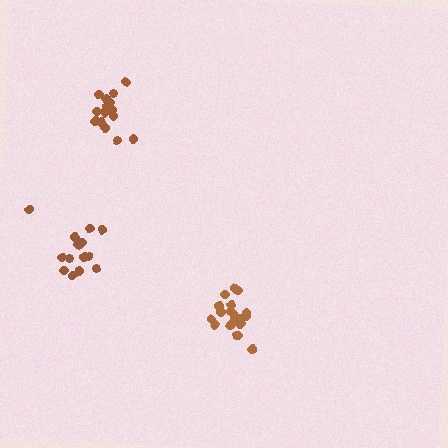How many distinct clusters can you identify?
There are 3 distinct clusters.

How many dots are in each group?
Group 1: 20 dots, Group 2: 15 dots, Group 3: 15 dots (50 total).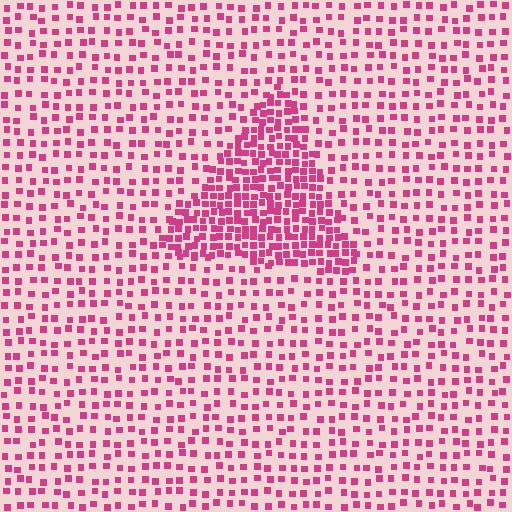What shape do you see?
I see a triangle.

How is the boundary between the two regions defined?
The boundary is defined by a change in element density (approximately 2.2x ratio). All elements are the same color, size, and shape.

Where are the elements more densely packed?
The elements are more densely packed inside the triangle boundary.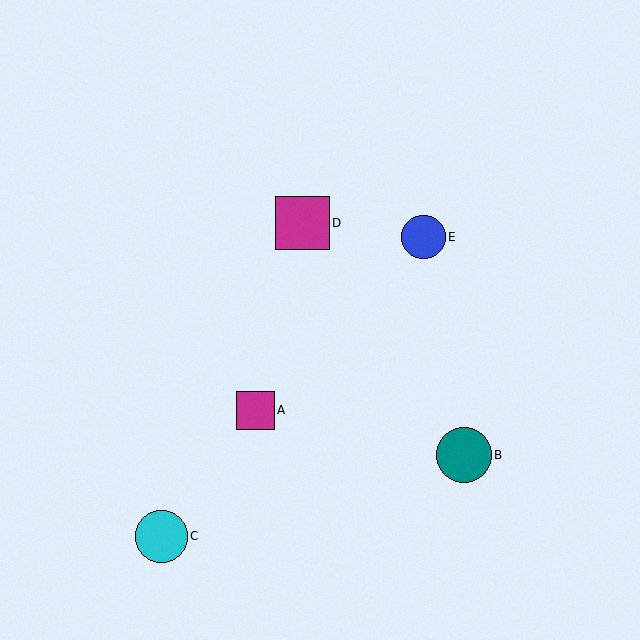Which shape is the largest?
The teal circle (labeled B) is the largest.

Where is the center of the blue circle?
The center of the blue circle is at (424, 237).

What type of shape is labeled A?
Shape A is a magenta square.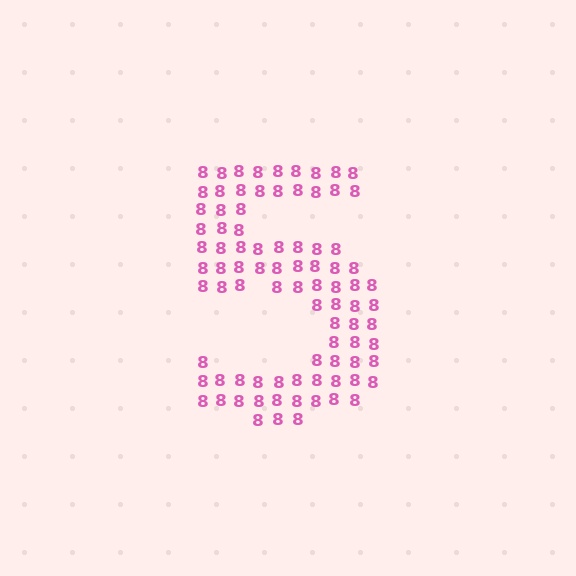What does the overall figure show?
The overall figure shows the digit 5.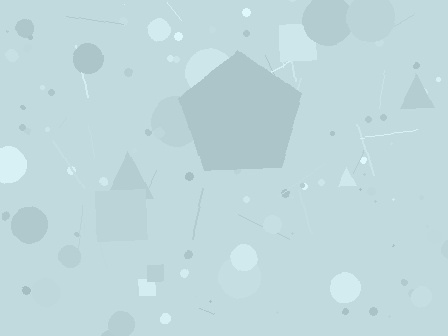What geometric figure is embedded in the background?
A pentagon is embedded in the background.